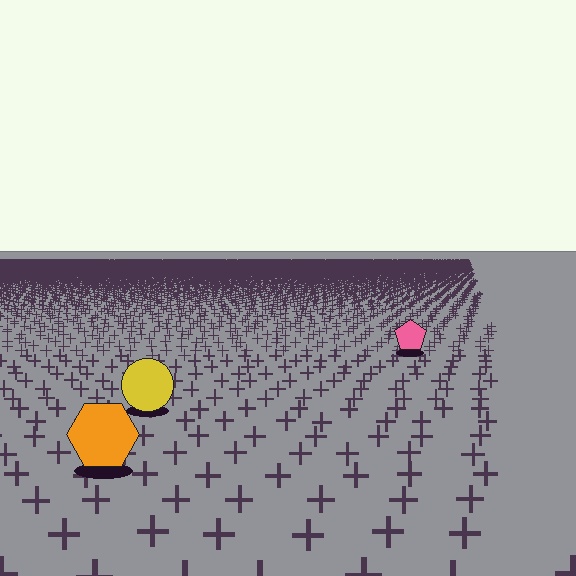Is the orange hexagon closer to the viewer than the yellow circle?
Yes. The orange hexagon is closer — you can tell from the texture gradient: the ground texture is coarser near it.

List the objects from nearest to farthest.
From nearest to farthest: the orange hexagon, the yellow circle, the pink pentagon.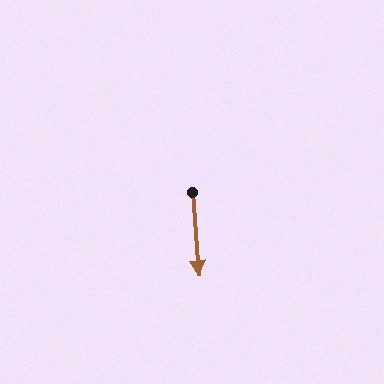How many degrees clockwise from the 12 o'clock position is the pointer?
Approximately 176 degrees.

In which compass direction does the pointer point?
South.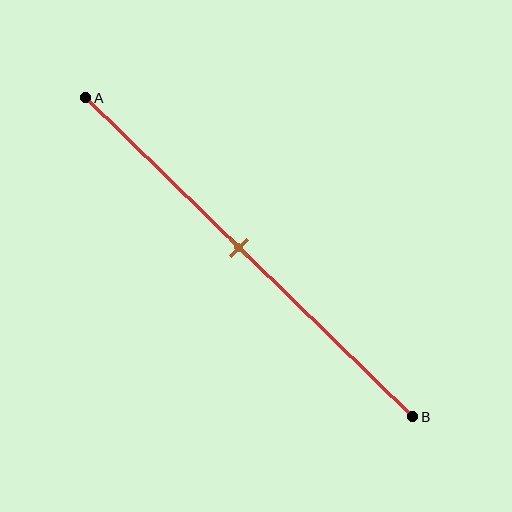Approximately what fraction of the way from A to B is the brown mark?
The brown mark is approximately 45% of the way from A to B.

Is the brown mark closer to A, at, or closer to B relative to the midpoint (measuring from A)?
The brown mark is closer to point A than the midpoint of segment AB.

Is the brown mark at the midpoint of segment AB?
No, the mark is at about 45% from A, not at the 50% midpoint.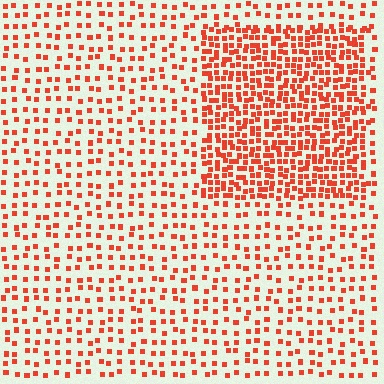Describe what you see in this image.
The image contains small red elements arranged at two different densities. A rectangle-shaped region is visible where the elements are more densely packed than the surrounding area.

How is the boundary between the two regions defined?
The boundary is defined by a change in element density (approximately 2.3x ratio). All elements are the same color, size, and shape.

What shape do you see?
I see a rectangle.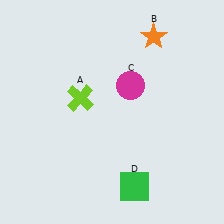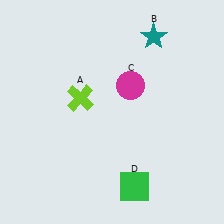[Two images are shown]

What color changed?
The star (B) changed from orange in Image 1 to teal in Image 2.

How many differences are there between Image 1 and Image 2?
There is 1 difference between the two images.